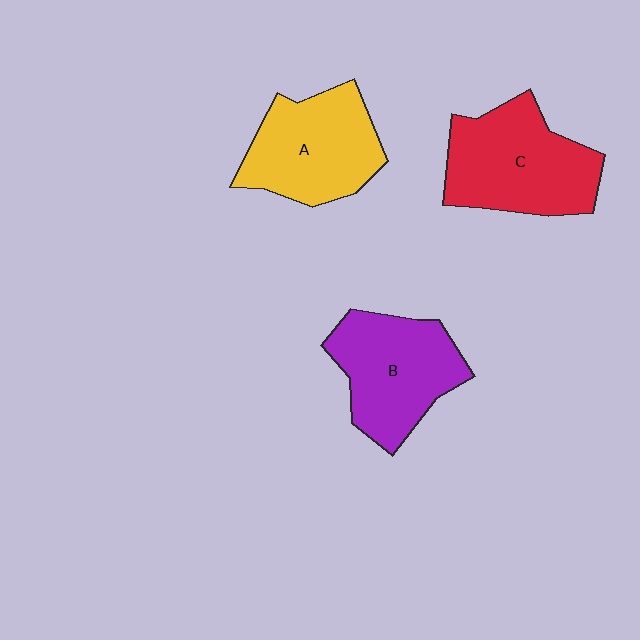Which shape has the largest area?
Shape C (red).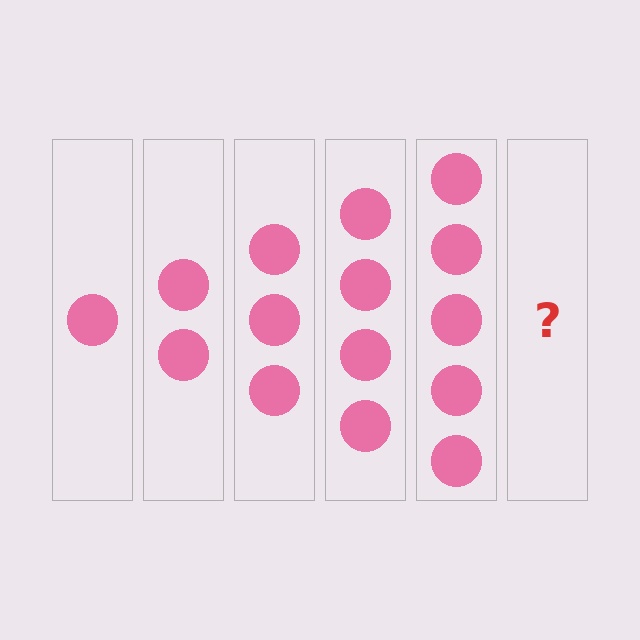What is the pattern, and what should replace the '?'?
The pattern is that each step adds one more circle. The '?' should be 6 circles.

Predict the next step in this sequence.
The next step is 6 circles.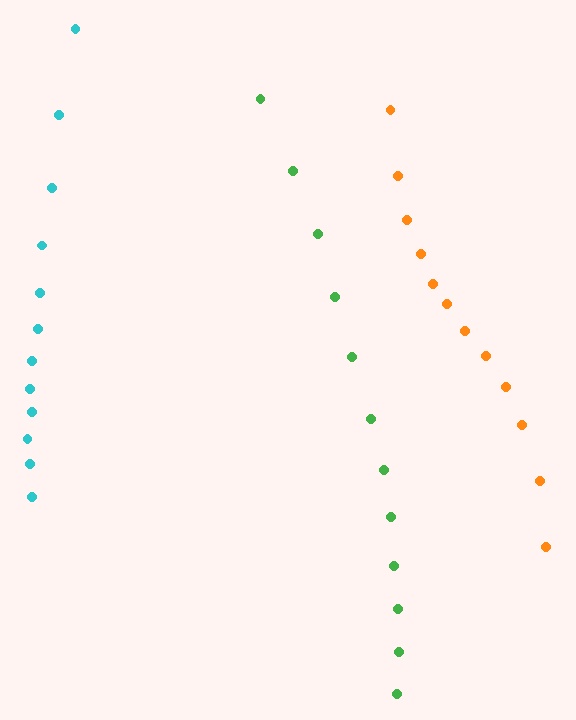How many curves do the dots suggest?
There are 3 distinct paths.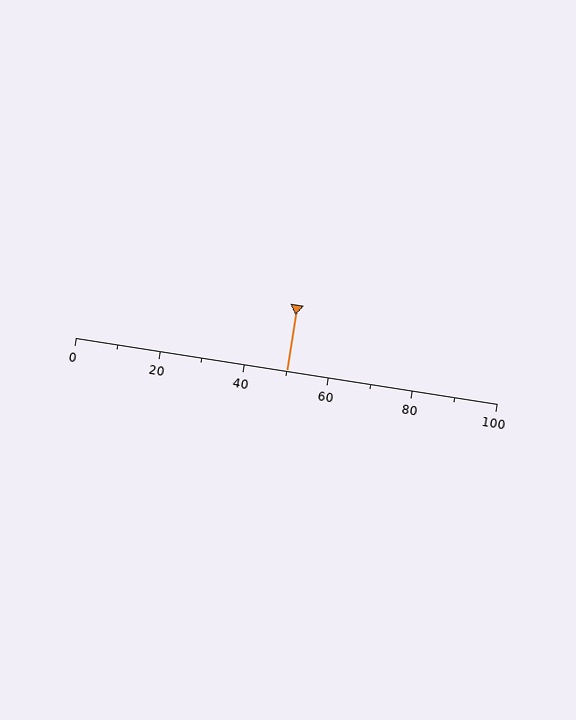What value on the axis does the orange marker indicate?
The marker indicates approximately 50.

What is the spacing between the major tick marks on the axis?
The major ticks are spaced 20 apart.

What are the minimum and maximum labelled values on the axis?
The axis runs from 0 to 100.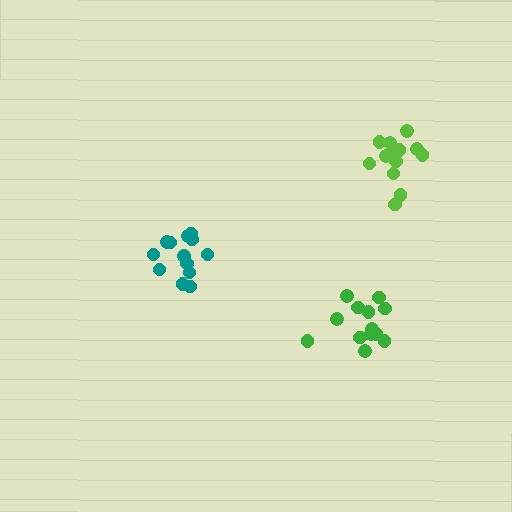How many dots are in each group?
Group 1: 13 dots, Group 2: 13 dots, Group 3: 13 dots (39 total).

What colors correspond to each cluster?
The clusters are colored: green, teal, lime.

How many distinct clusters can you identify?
There are 3 distinct clusters.